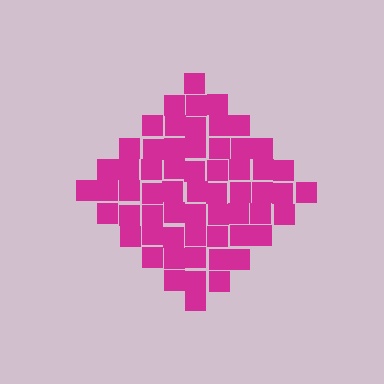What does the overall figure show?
The overall figure shows a diamond.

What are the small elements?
The small elements are squares.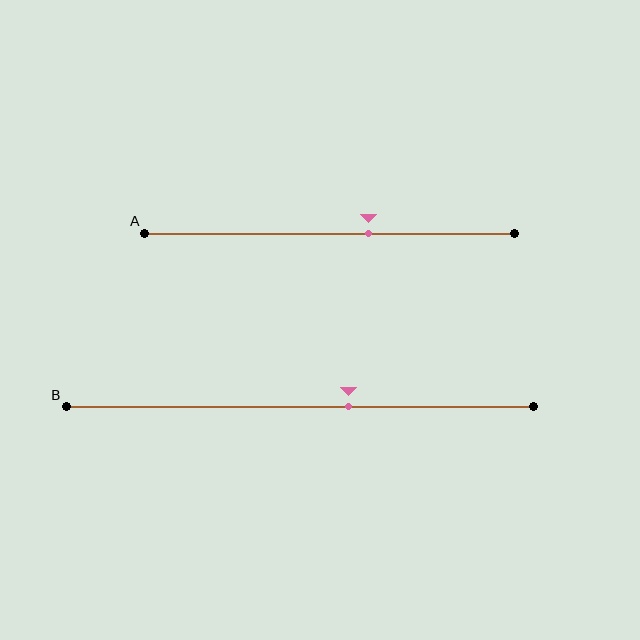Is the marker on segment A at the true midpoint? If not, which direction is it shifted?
No, the marker on segment A is shifted to the right by about 10% of the segment length.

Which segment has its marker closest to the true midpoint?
Segment B has its marker closest to the true midpoint.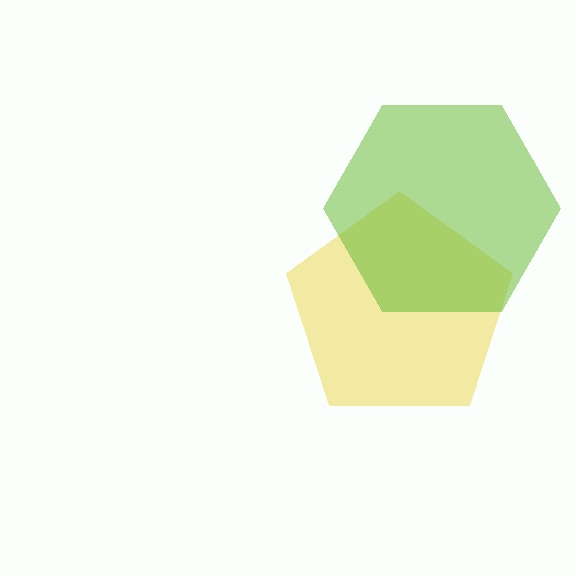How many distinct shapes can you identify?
There are 2 distinct shapes: a yellow pentagon, a lime hexagon.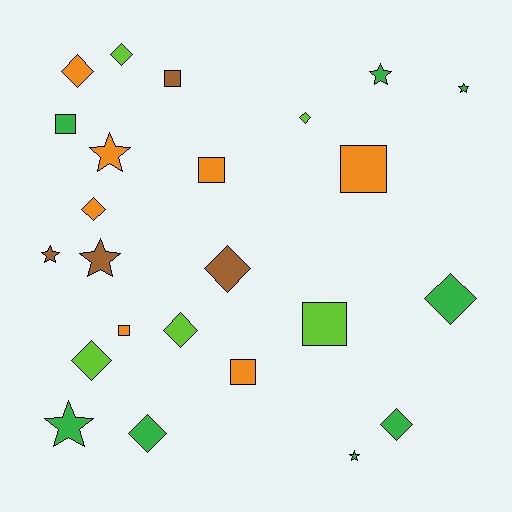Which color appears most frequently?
Green, with 8 objects.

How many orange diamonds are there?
There are 2 orange diamonds.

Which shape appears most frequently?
Diamond, with 10 objects.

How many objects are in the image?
There are 24 objects.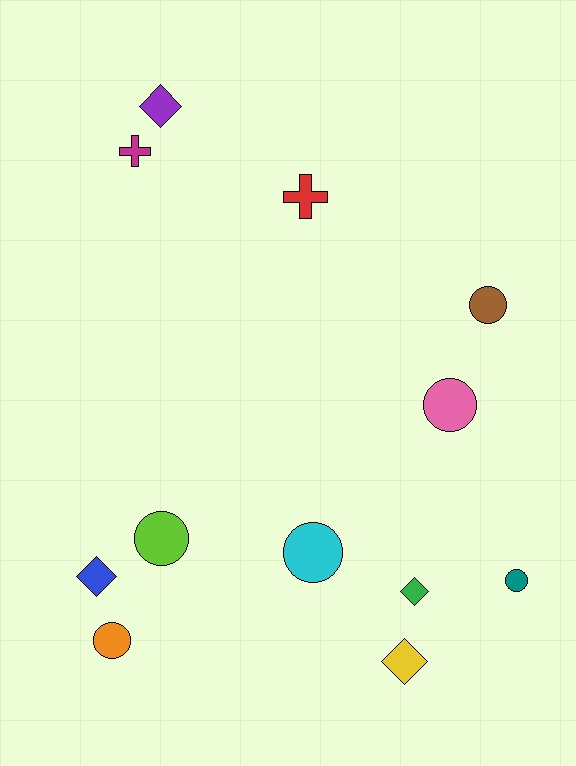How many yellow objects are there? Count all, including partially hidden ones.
There is 1 yellow object.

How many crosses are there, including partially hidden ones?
There are 2 crosses.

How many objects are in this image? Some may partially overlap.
There are 12 objects.